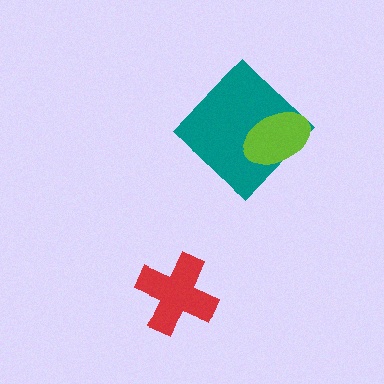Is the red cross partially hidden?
No, no other shape covers it.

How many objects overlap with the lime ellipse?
1 object overlaps with the lime ellipse.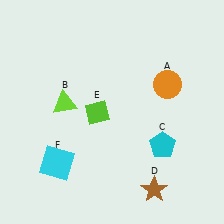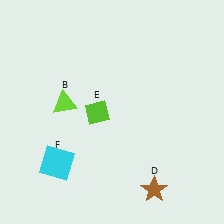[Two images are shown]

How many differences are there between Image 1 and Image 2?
There are 2 differences between the two images.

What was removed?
The orange circle (A), the cyan pentagon (C) were removed in Image 2.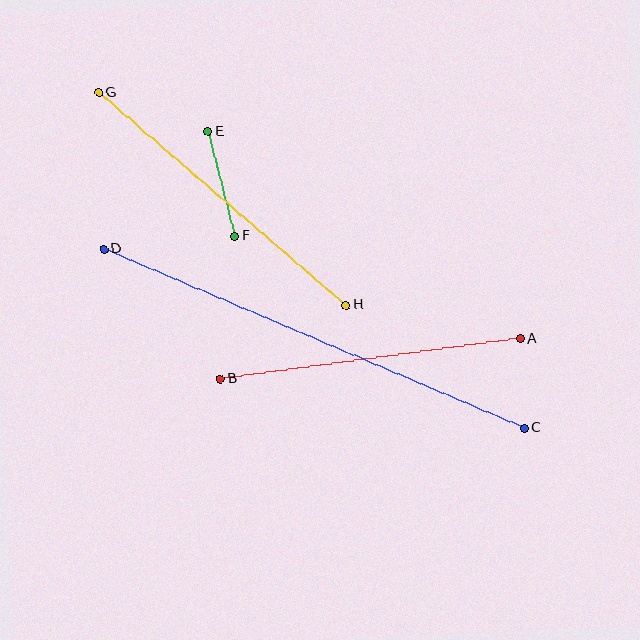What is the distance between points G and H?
The distance is approximately 326 pixels.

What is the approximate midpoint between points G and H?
The midpoint is at approximately (222, 199) pixels.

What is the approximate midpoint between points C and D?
The midpoint is at approximately (314, 338) pixels.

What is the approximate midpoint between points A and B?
The midpoint is at approximately (370, 359) pixels.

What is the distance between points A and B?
The distance is approximately 303 pixels.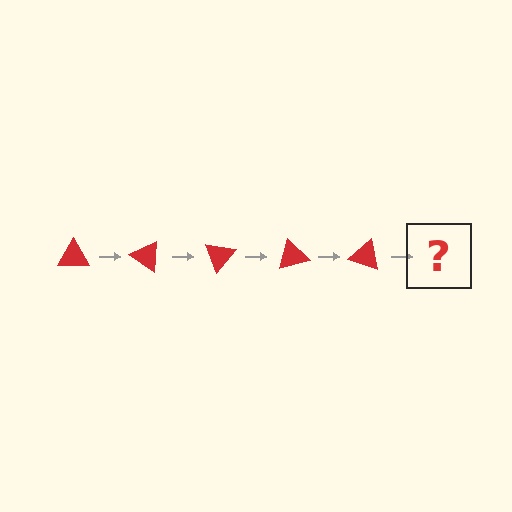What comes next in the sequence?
The next element should be a red triangle rotated 175 degrees.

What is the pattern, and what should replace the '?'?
The pattern is that the triangle rotates 35 degrees each step. The '?' should be a red triangle rotated 175 degrees.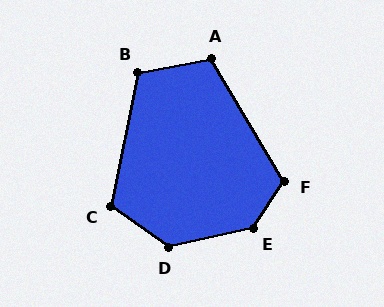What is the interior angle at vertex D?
Approximately 132 degrees (obtuse).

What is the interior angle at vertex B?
Approximately 113 degrees (obtuse).